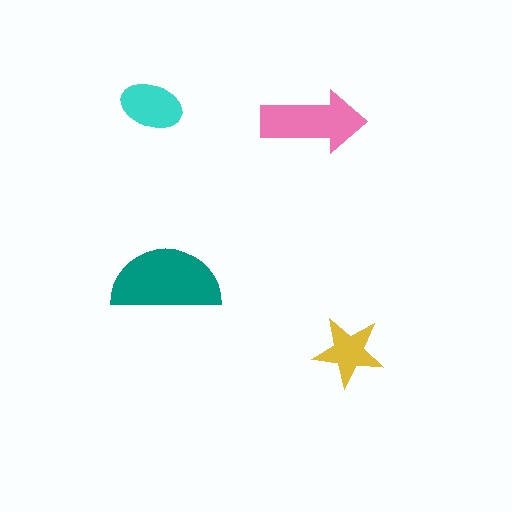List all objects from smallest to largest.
The yellow star, the cyan ellipse, the pink arrow, the teal semicircle.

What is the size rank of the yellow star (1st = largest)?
4th.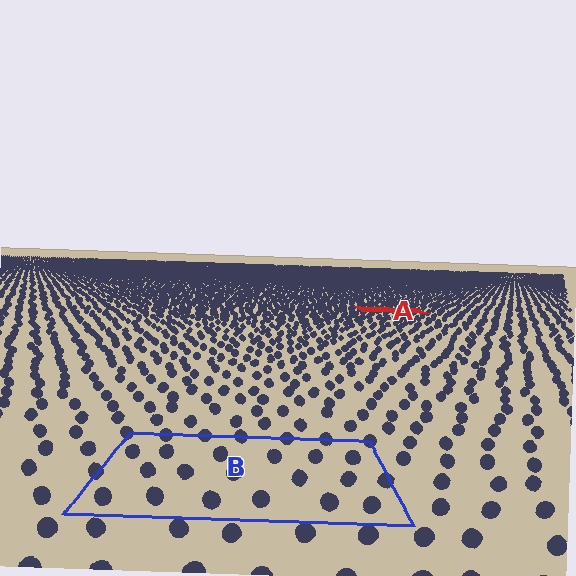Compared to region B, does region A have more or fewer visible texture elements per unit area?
Region A has more texture elements per unit area — they are packed more densely because it is farther away.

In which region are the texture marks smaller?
The texture marks are smaller in region A, because it is farther away.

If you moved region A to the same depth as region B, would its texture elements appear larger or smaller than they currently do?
They would appear larger. At a closer depth, the same texture elements are projected at a bigger on-screen size.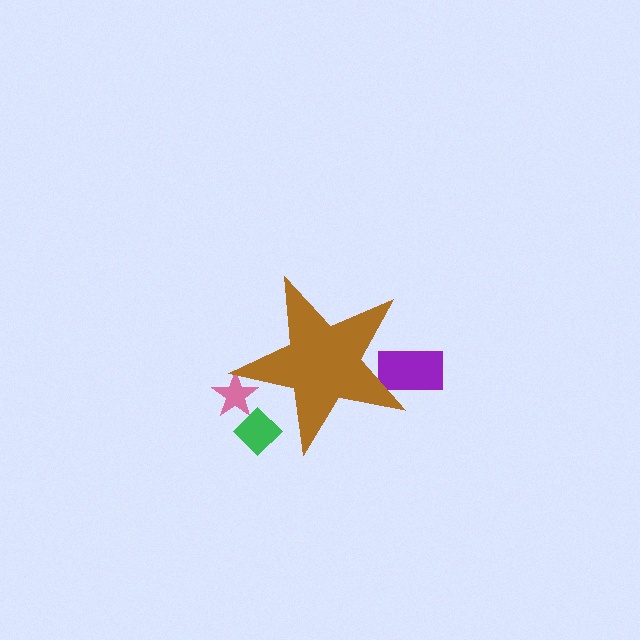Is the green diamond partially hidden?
Yes, the green diamond is partially hidden behind the brown star.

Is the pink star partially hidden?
Yes, the pink star is partially hidden behind the brown star.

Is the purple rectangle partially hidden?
Yes, the purple rectangle is partially hidden behind the brown star.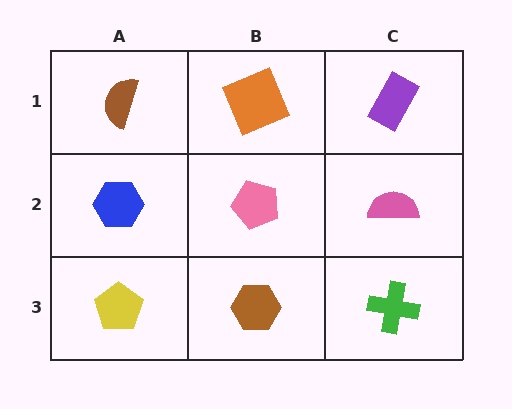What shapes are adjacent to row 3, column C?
A pink semicircle (row 2, column C), a brown hexagon (row 3, column B).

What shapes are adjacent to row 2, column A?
A brown semicircle (row 1, column A), a yellow pentagon (row 3, column A), a pink pentagon (row 2, column B).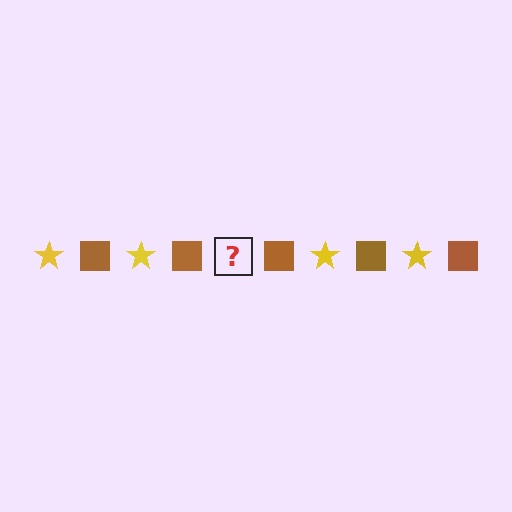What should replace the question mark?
The question mark should be replaced with a yellow star.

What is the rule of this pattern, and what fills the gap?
The rule is that the pattern alternates between yellow star and brown square. The gap should be filled with a yellow star.